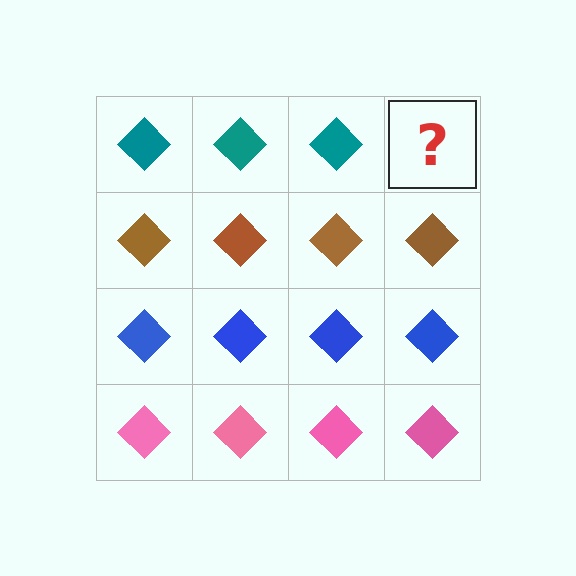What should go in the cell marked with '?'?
The missing cell should contain a teal diamond.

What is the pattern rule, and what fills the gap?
The rule is that each row has a consistent color. The gap should be filled with a teal diamond.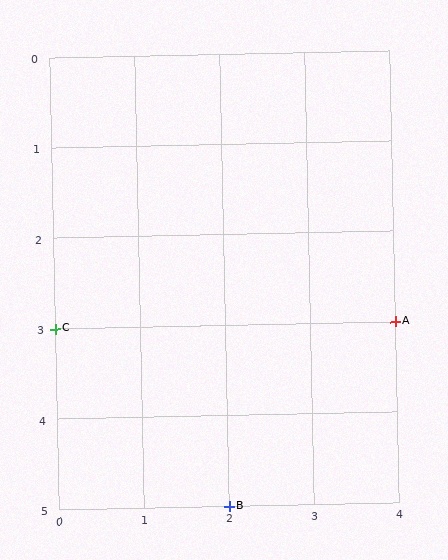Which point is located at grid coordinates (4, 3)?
Point A is at (4, 3).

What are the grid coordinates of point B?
Point B is at grid coordinates (2, 5).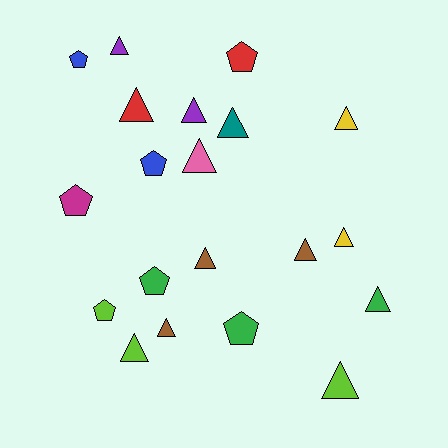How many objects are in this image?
There are 20 objects.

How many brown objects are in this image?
There are 3 brown objects.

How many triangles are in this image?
There are 13 triangles.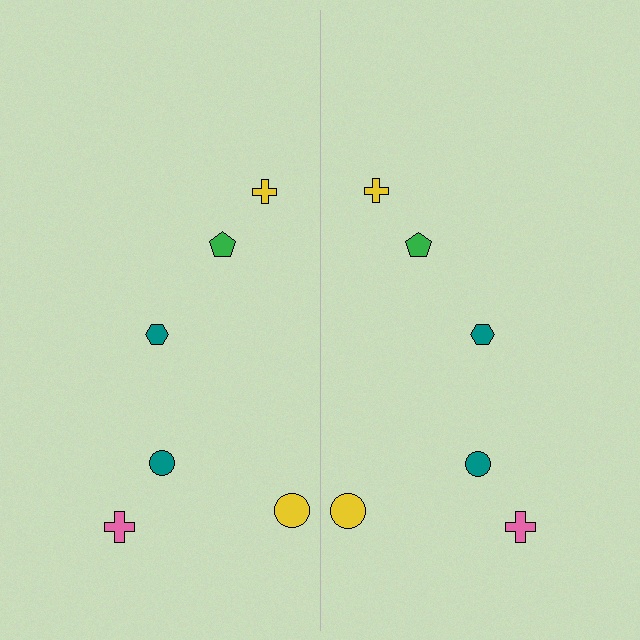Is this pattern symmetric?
Yes, this pattern has bilateral (reflection) symmetry.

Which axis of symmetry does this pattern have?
The pattern has a vertical axis of symmetry running through the center of the image.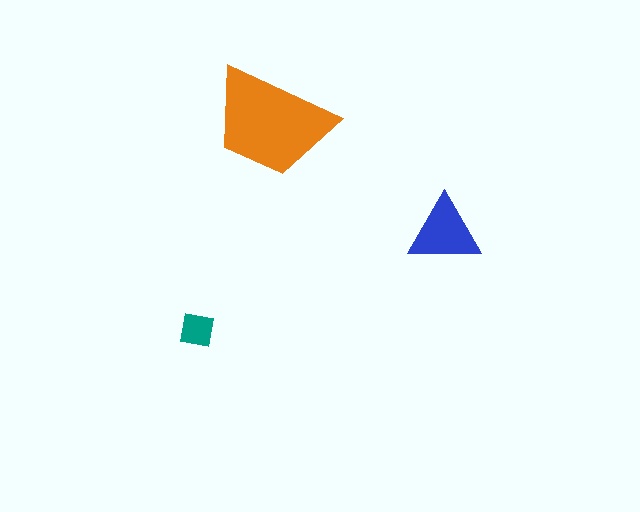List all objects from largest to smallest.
The orange trapezoid, the blue triangle, the teal square.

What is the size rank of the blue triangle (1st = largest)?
2nd.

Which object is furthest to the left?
The teal square is leftmost.